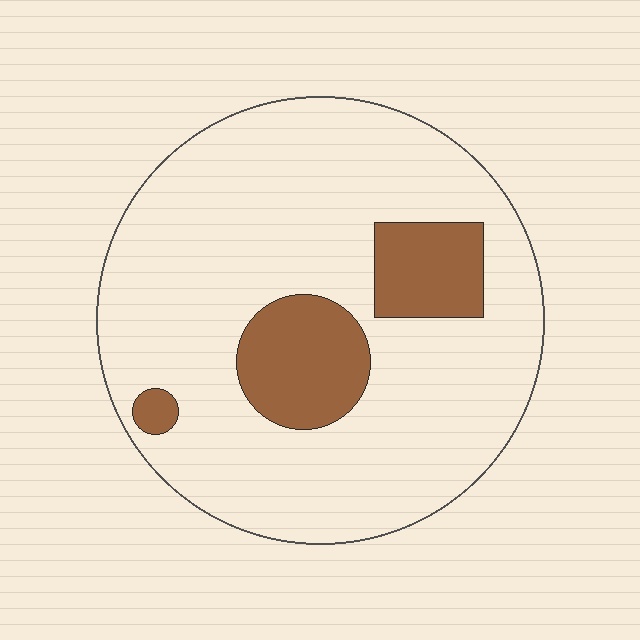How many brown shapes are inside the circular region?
3.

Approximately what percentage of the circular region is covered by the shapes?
Approximately 15%.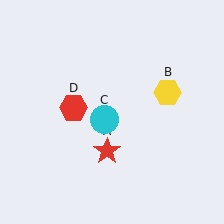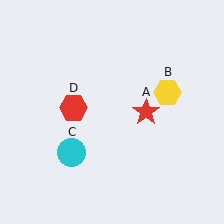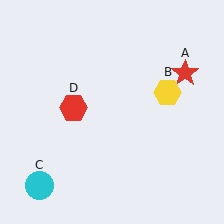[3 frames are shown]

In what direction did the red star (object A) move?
The red star (object A) moved up and to the right.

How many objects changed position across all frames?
2 objects changed position: red star (object A), cyan circle (object C).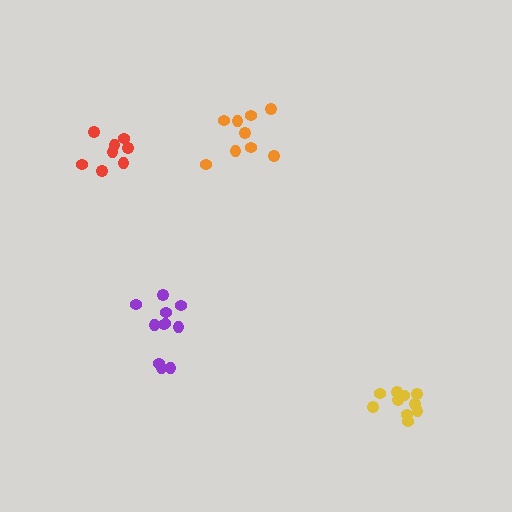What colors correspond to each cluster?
The clusters are colored: orange, yellow, purple, red.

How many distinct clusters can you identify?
There are 4 distinct clusters.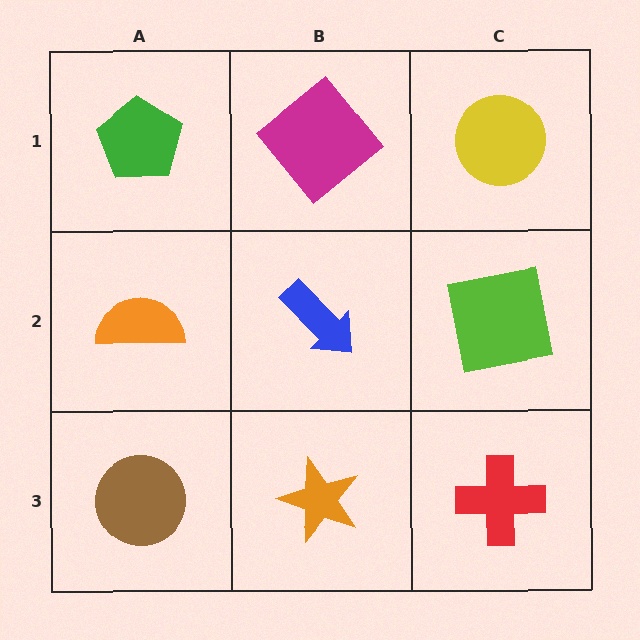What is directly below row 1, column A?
An orange semicircle.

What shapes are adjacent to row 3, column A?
An orange semicircle (row 2, column A), an orange star (row 3, column B).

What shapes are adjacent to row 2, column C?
A yellow circle (row 1, column C), a red cross (row 3, column C), a blue arrow (row 2, column B).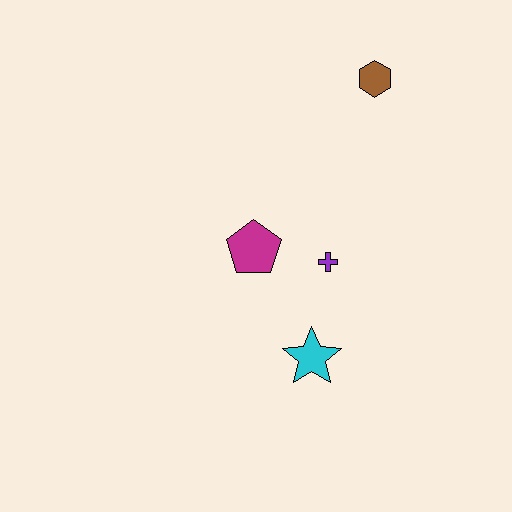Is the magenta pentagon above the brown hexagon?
No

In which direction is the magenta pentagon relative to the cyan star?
The magenta pentagon is above the cyan star.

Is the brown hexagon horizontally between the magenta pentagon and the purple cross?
No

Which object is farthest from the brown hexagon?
The cyan star is farthest from the brown hexagon.